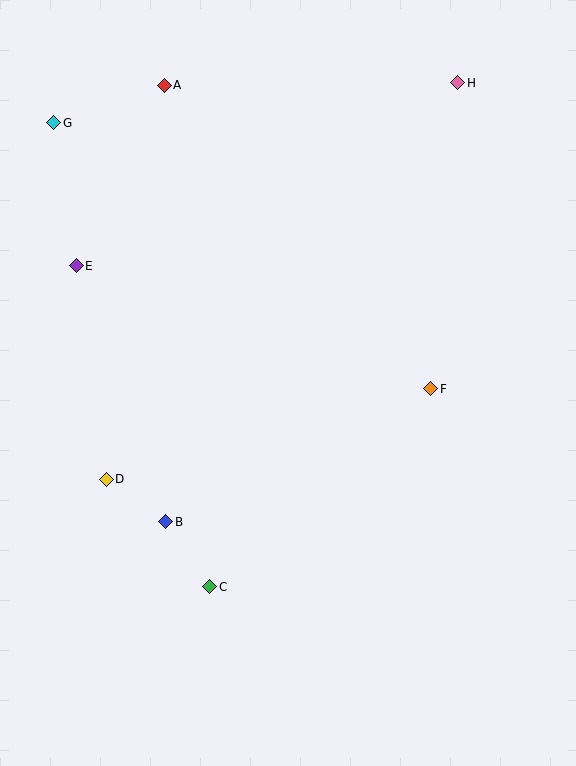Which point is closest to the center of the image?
Point F at (431, 389) is closest to the center.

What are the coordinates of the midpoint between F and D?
The midpoint between F and D is at (269, 434).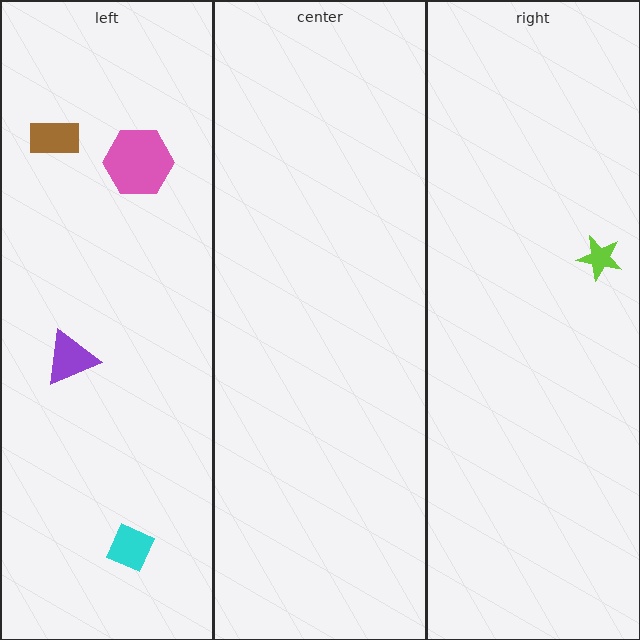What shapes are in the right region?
The lime star.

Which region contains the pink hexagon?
The left region.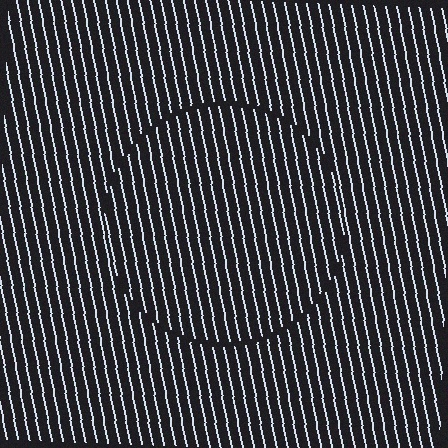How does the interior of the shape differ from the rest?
The interior of the shape contains the same grating, shifted by half a period — the contour is defined by the phase discontinuity where line-ends from the inner and outer gratings abut.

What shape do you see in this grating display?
An illusory circle. The interior of the shape contains the same grating, shifted by half a period — the contour is defined by the phase discontinuity where line-ends from the inner and outer gratings abut.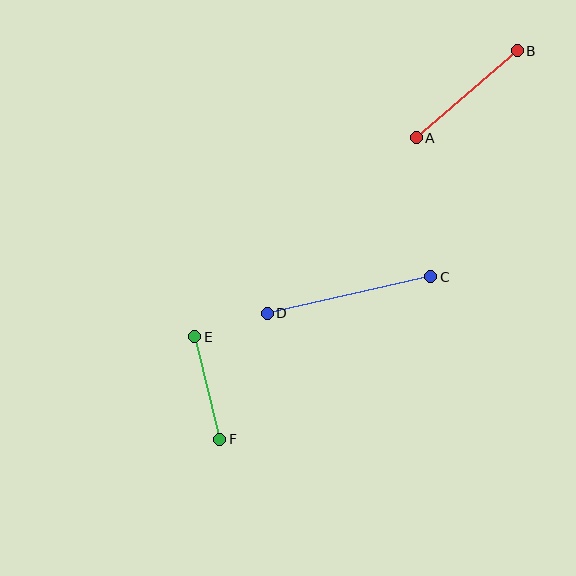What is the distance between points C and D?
The distance is approximately 167 pixels.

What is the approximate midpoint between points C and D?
The midpoint is at approximately (349, 295) pixels.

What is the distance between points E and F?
The distance is approximately 105 pixels.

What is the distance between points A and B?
The distance is approximately 133 pixels.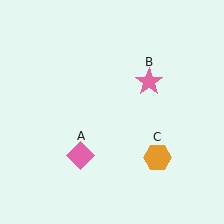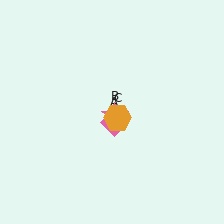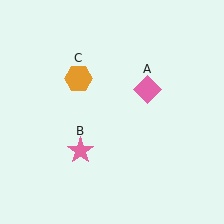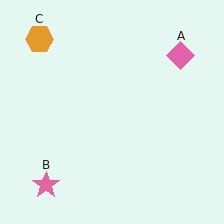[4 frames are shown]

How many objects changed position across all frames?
3 objects changed position: pink diamond (object A), pink star (object B), orange hexagon (object C).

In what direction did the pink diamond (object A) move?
The pink diamond (object A) moved up and to the right.